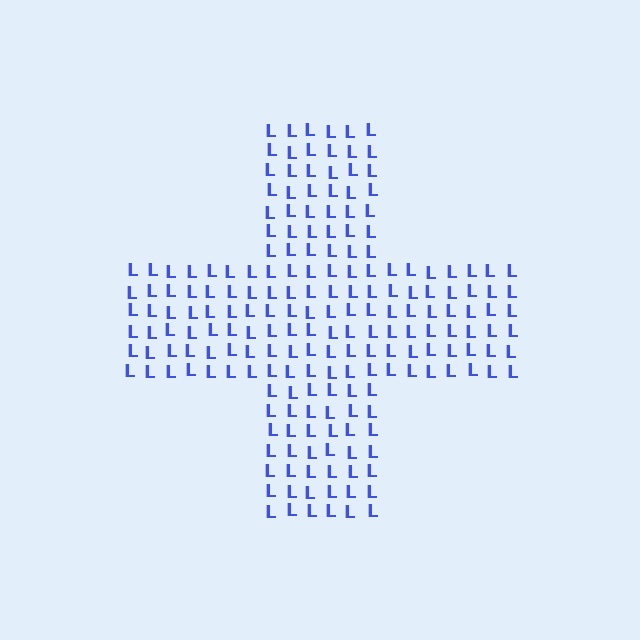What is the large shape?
The large shape is a cross.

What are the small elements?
The small elements are letter L's.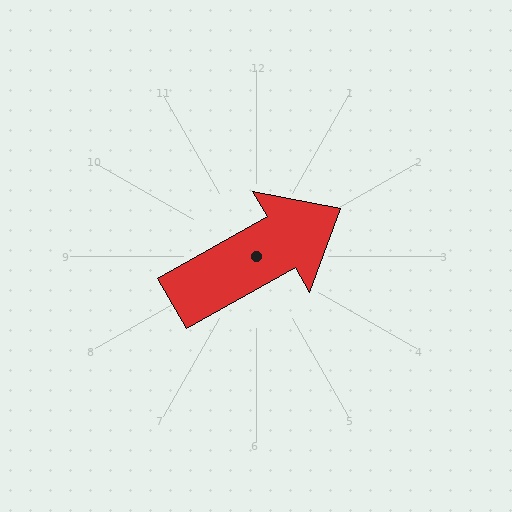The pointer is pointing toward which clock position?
Roughly 2 o'clock.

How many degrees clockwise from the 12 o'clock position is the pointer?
Approximately 61 degrees.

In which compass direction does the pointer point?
Northeast.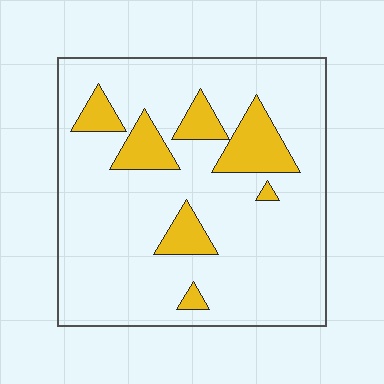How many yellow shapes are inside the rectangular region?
7.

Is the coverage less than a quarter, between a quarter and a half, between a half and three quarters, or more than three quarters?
Less than a quarter.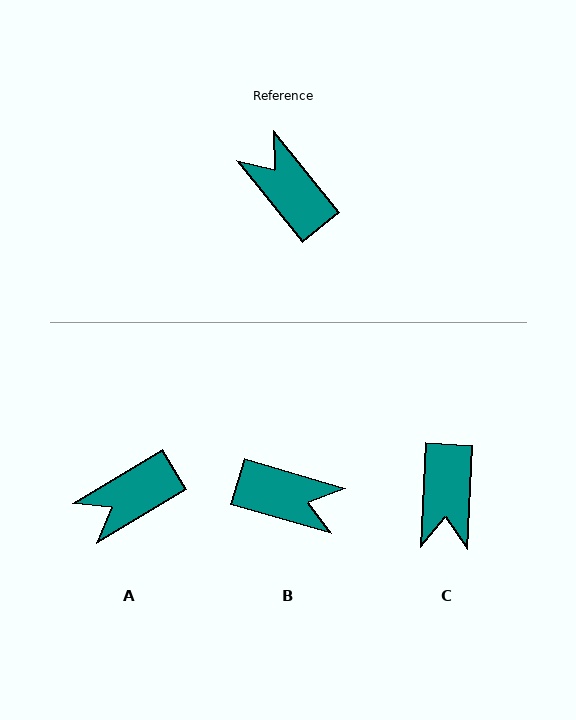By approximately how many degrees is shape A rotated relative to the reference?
Approximately 83 degrees counter-clockwise.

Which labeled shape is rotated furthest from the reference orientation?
B, about 145 degrees away.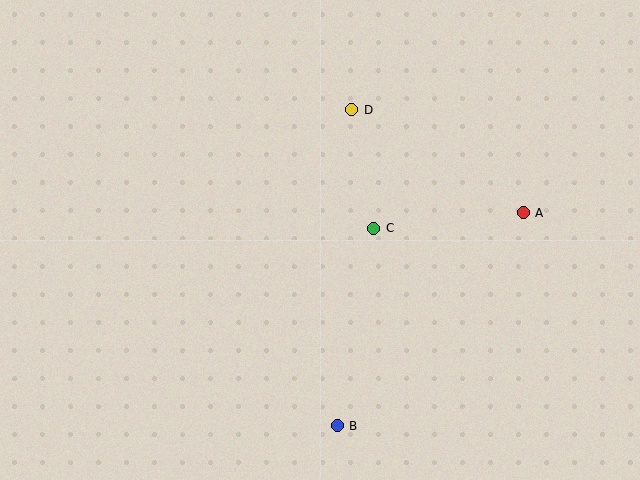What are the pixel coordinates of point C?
Point C is at (374, 228).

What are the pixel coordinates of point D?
Point D is at (352, 110).